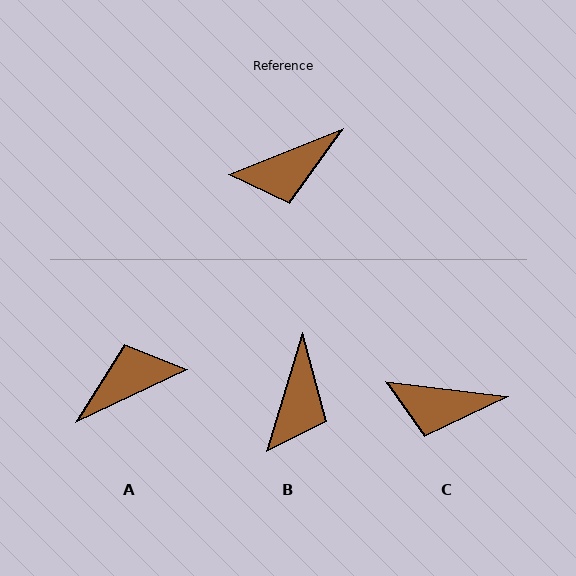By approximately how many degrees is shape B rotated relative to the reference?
Approximately 51 degrees counter-clockwise.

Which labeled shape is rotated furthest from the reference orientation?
A, about 176 degrees away.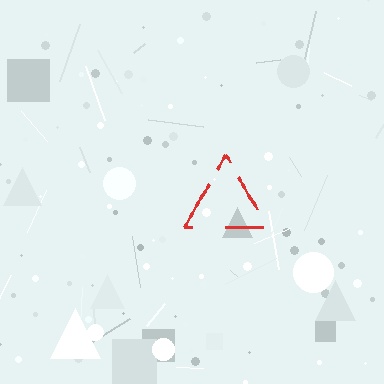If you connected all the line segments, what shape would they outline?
They would outline a triangle.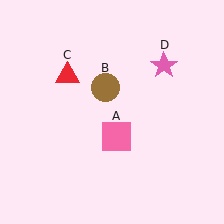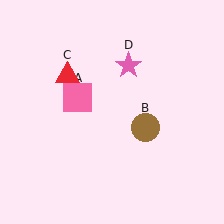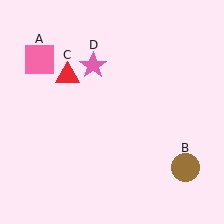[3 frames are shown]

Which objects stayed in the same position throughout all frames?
Red triangle (object C) remained stationary.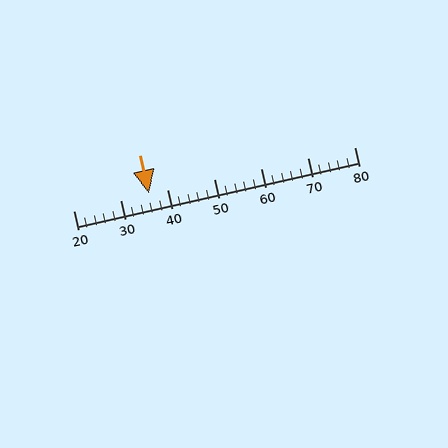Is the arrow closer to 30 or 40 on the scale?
The arrow is closer to 40.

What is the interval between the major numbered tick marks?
The major tick marks are spaced 10 units apart.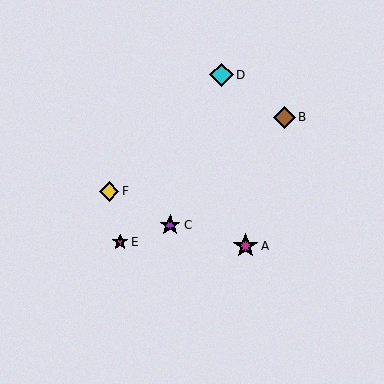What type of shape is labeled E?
Shape E is a magenta star.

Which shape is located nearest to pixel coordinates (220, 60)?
The cyan diamond (labeled D) at (221, 75) is nearest to that location.